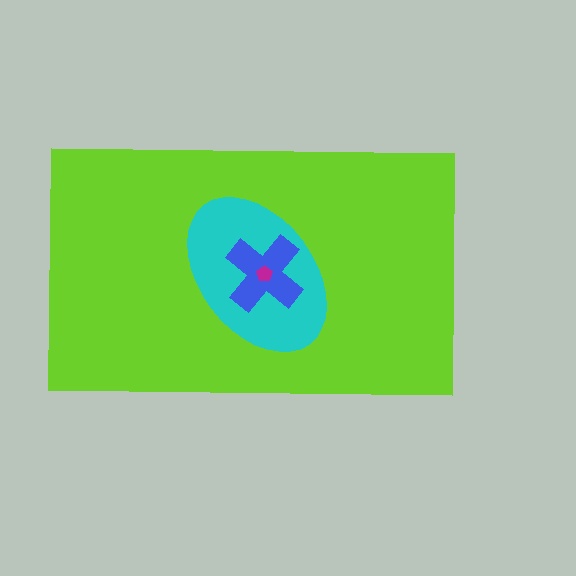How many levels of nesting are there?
4.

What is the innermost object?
The magenta pentagon.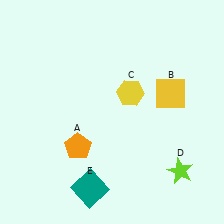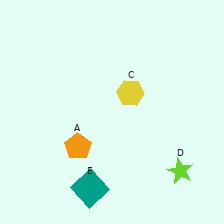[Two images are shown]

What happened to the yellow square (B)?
The yellow square (B) was removed in Image 2. It was in the top-right area of Image 1.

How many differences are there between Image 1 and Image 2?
There is 1 difference between the two images.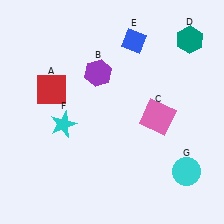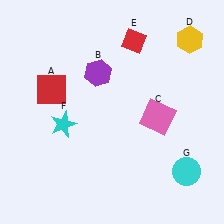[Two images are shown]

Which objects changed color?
D changed from teal to yellow. E changed from blue to red.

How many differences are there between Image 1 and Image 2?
There are 2 differences between the two images.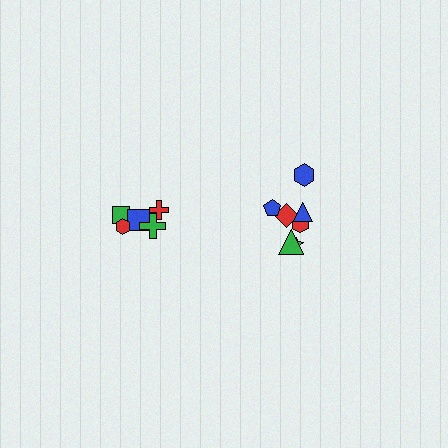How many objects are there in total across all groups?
There are 12 objects.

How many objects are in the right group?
There are 7 objects.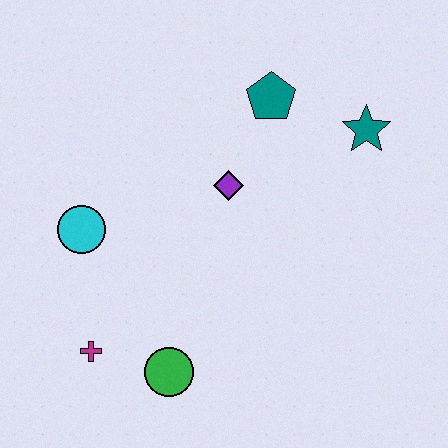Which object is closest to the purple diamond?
The teal pentagon is closest to the purple diamond.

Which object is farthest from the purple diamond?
The magenta cross is farthest from the purple diamond.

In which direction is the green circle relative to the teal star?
The green circle is below the teal star.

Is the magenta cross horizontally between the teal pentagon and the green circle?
No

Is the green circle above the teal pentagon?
No